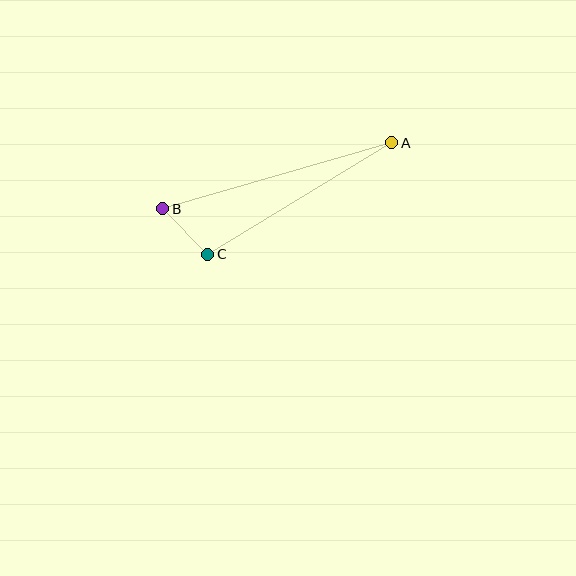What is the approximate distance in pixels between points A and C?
The distance between A and C is approximately 215 pixels.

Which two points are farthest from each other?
Points A and B are farthest from each other.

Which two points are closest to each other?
Points B and C are closest to each other.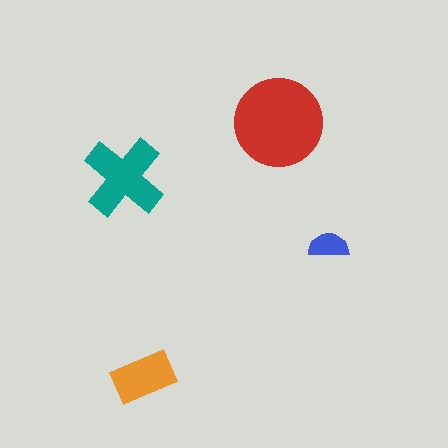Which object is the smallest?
The blue semicircle.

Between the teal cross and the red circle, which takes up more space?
The red circle.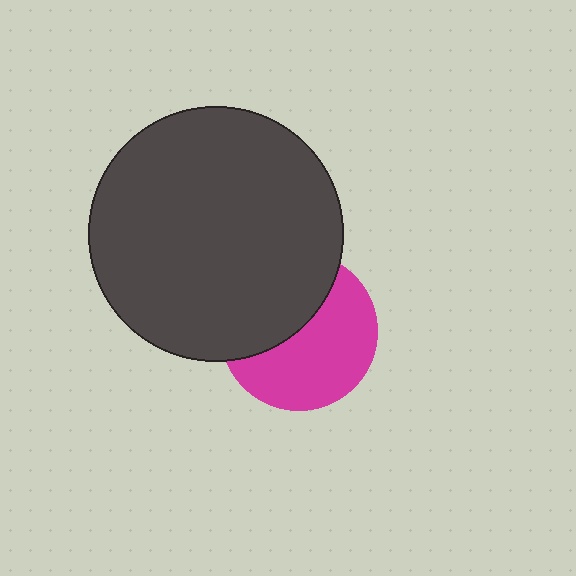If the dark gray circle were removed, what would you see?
You would see the complete magenta circle.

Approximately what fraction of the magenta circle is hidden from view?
Roughly 43% of the magenta circle is hidden behind the dark gray circle.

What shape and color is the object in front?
The object in front is a dark gray circle.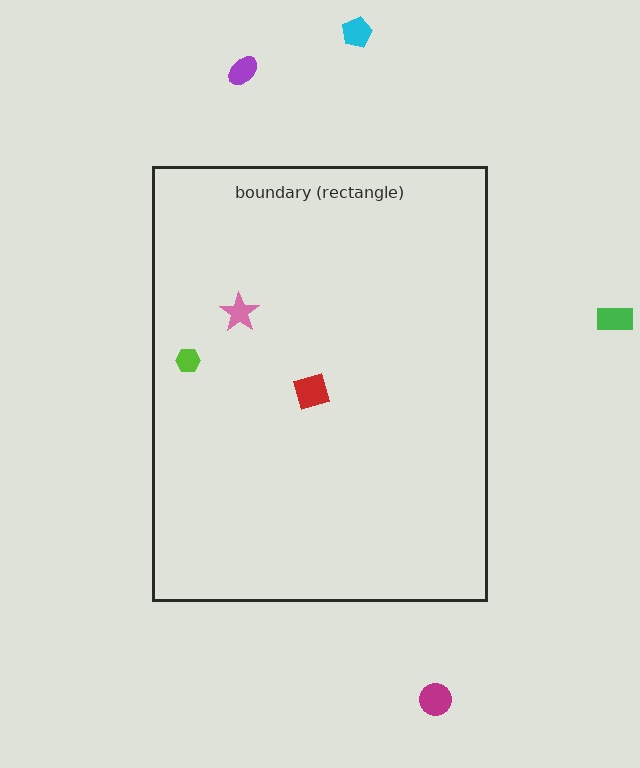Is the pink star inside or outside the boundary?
Inside.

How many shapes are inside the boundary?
3 inside, 4 outside.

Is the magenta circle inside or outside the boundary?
Outside.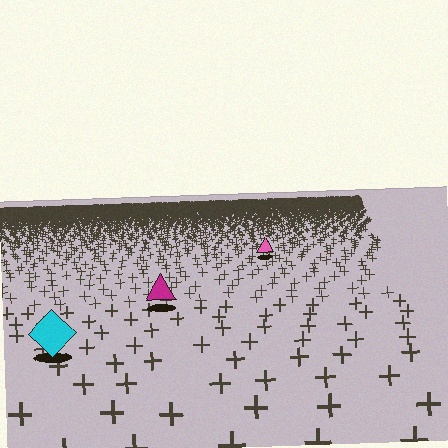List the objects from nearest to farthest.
From nearest to farthest: the cyan diamond, the magenta triangle, the pink triangle.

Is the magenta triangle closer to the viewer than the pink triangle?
Yes. The magenta triangle is closer — you can tell from the texture gradient: the ground texture is coarser near it.